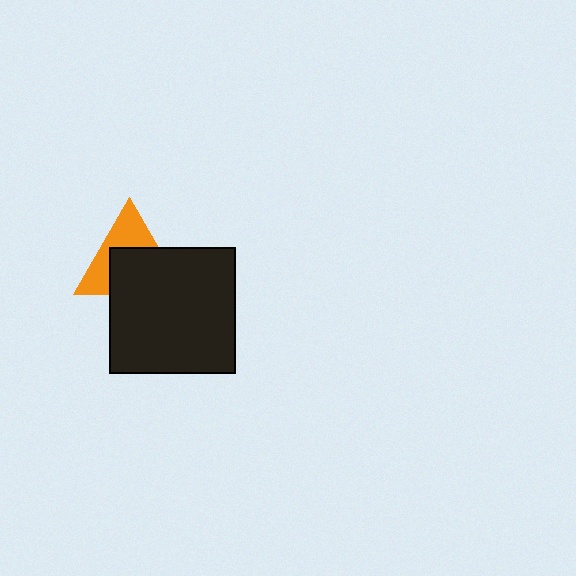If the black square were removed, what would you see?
You would see the complete orange triangle.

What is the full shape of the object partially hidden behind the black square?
The partially hidden object is an orange triangle.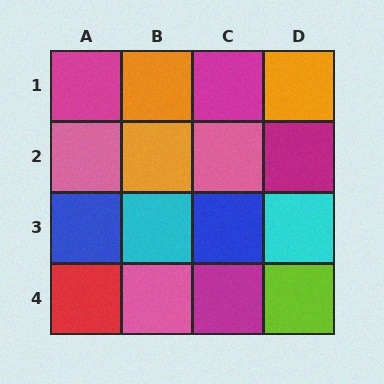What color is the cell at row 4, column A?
Red.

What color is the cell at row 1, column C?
Magenta.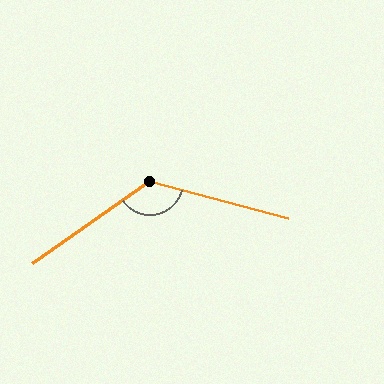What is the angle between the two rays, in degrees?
Approximately 130 degrees.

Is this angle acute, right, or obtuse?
It is obtuse.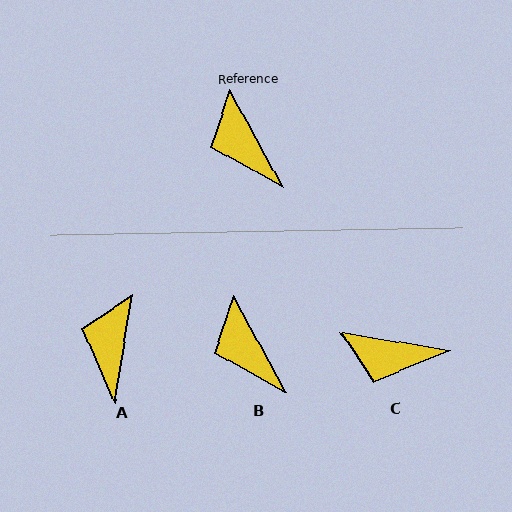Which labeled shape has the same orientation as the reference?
B.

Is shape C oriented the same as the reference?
No, it is off by about 52 degrees.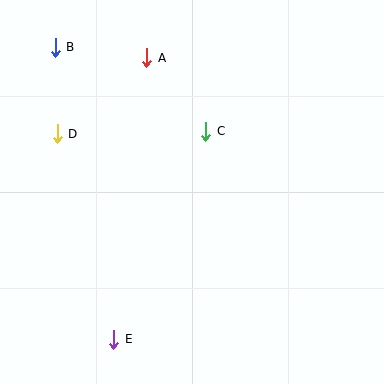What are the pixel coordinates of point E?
Point E is at (114, 339).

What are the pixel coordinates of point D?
Point D is at (57, 134).